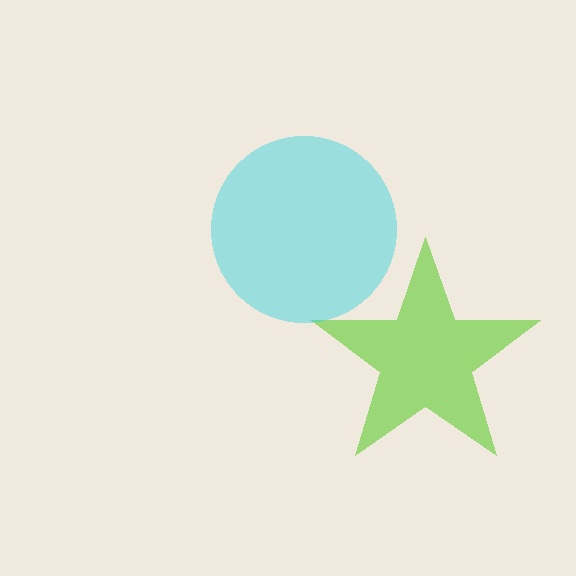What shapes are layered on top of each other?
The layered shapes are: a lime star, a cyan circle.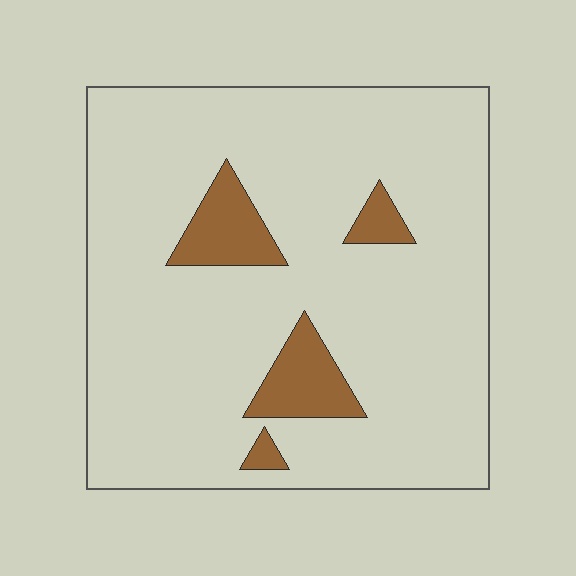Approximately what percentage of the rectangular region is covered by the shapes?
Approximately 10%.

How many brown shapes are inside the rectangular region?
4.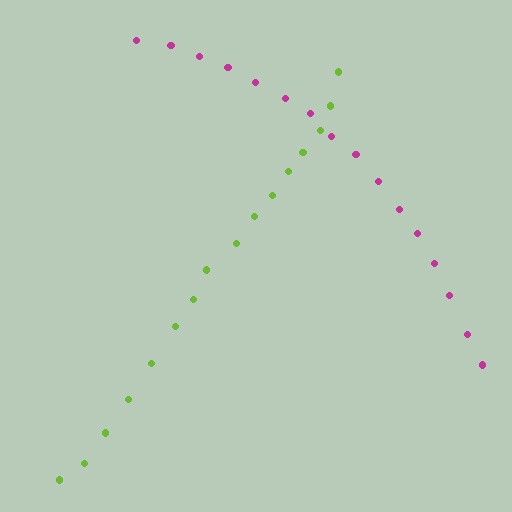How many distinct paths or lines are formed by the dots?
There are 2 distinct paths.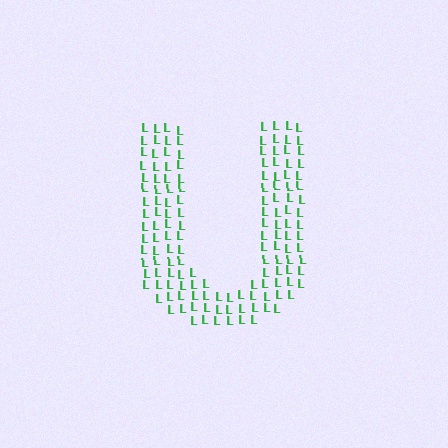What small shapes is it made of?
It is made of small letter L's.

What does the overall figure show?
The overall figure shows the letter U.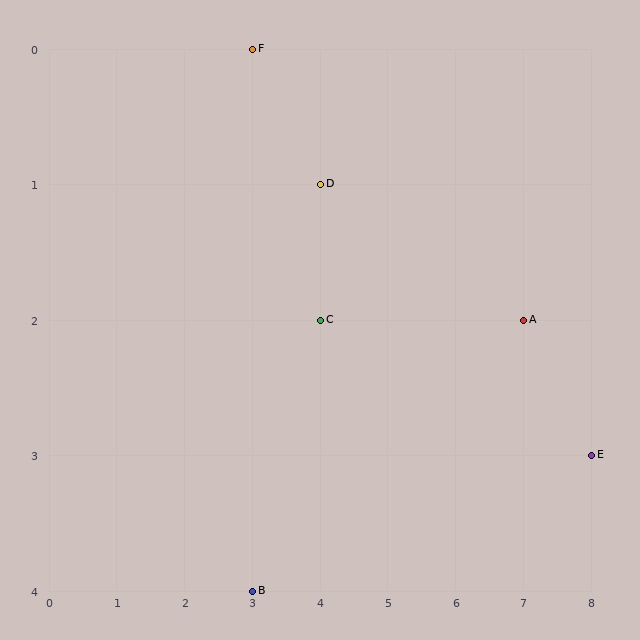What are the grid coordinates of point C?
Point C is at grid coordinates (4, 2).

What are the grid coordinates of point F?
Point F is at grid coordinates (3, 0).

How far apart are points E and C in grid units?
Points E and C are 4 columns and 1 row apart (about 4.1 grid units diagonally).